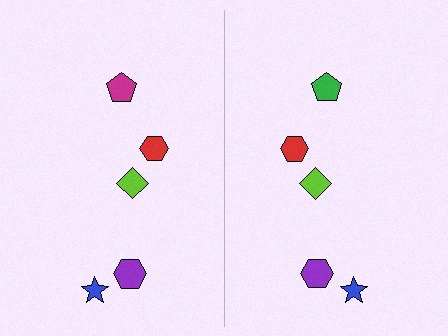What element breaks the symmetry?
The green pentagon on the right side breaks the symmetry — its mirror counterpart is magenta.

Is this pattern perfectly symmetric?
No, the pattern is not perfectly symmetric. The green pentagon on the right side breaks the symmetry — its mirror counterpart is magenta.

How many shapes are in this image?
There are 10 shapes in this image.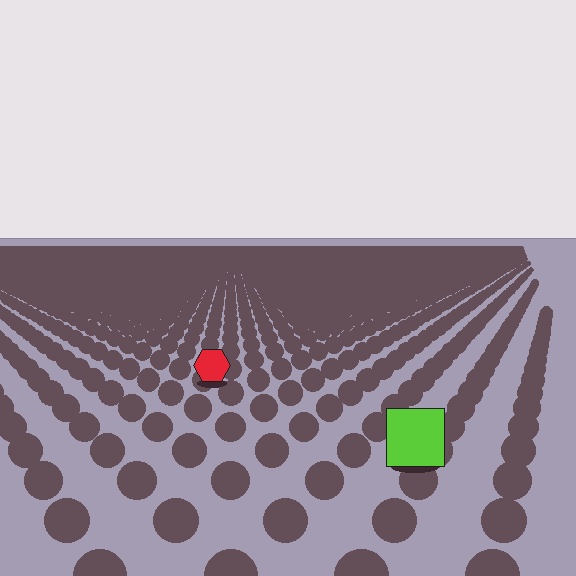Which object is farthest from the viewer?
The red hexagon is farthest from the viewer. It appears smaller and the ground texture around it is denser.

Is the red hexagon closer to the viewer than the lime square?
No. The lime square is closer — you can tell from the texture gradient: the ground texture is coarser near it.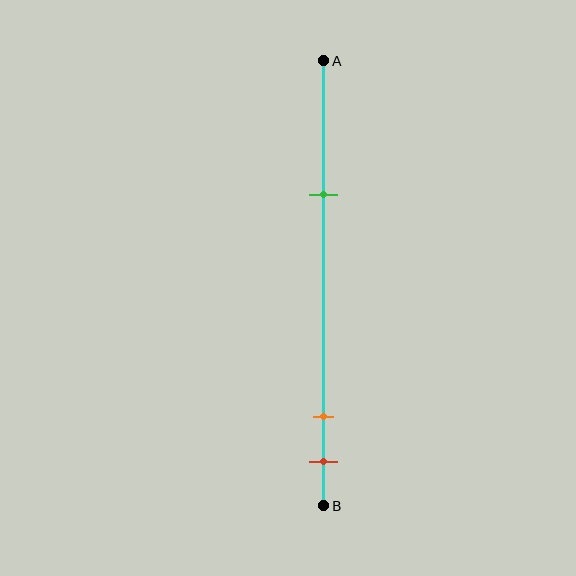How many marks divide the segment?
There are 3 marks dividing the segment.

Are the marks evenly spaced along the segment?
No, the marks are not evenly spaced.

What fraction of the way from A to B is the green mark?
The green mark is approximately 30% (0.3) of the way from A to B.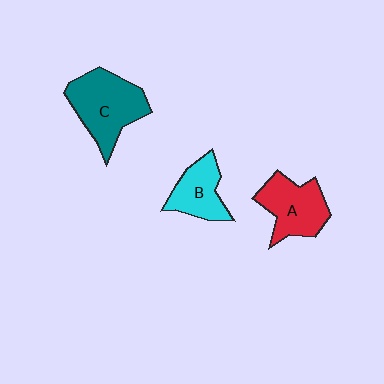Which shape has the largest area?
Shape C (teal).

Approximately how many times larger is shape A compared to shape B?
Approximately 1.3 times.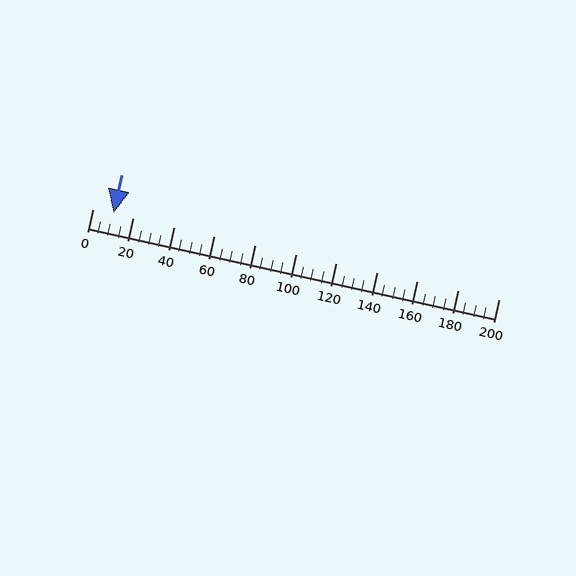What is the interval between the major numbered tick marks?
The major tick marks are spaced 20 units apart.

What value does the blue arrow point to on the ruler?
The blue arrow points to approximately 10.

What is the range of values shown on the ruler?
The ruler shows values from 0 to 200.